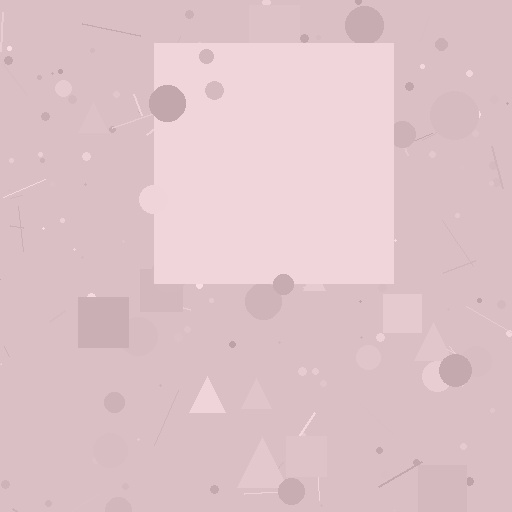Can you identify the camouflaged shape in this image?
The camouflaged shape is a square.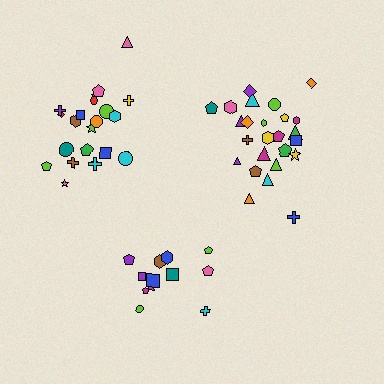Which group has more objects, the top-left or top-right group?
The top-right group.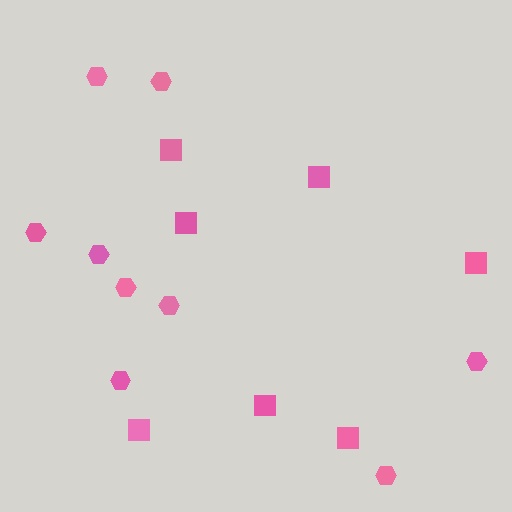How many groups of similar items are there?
There are 2 groups: one group of squares (7) and one group of hexagons (9).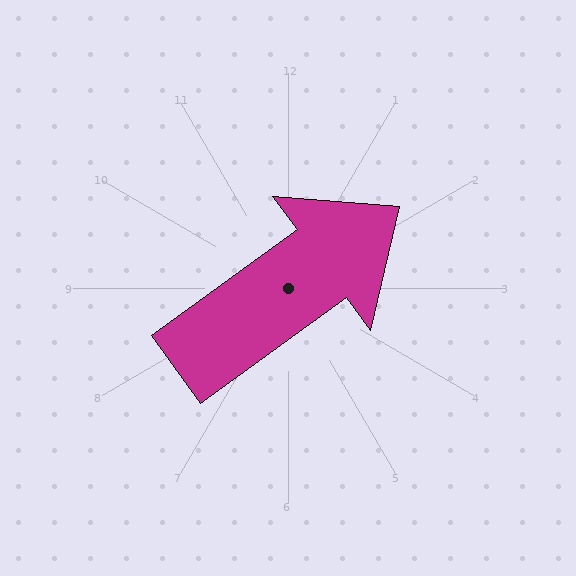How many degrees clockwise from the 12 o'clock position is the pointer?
Approximately 54 degrees.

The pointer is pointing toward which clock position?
Roughly 2 o'clock.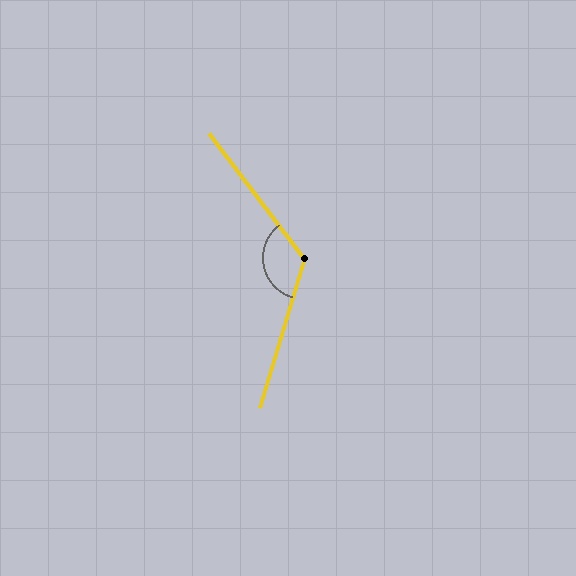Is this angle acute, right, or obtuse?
It is obtuse.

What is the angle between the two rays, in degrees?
Approximately 126 degrees.